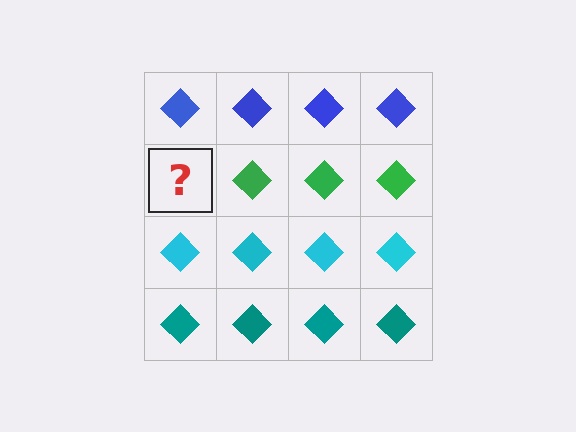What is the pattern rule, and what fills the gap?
The rule is that each row has a consistent color. The gap should be filled with a green diamond.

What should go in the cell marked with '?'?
The missing cell should contain a green diamond.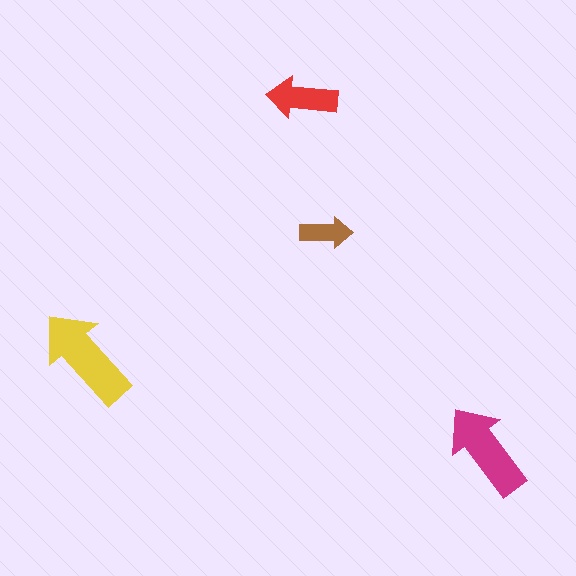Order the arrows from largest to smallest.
the yellow one, the magenta one, the red one, the brown one.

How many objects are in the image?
There are 4 objects in the image.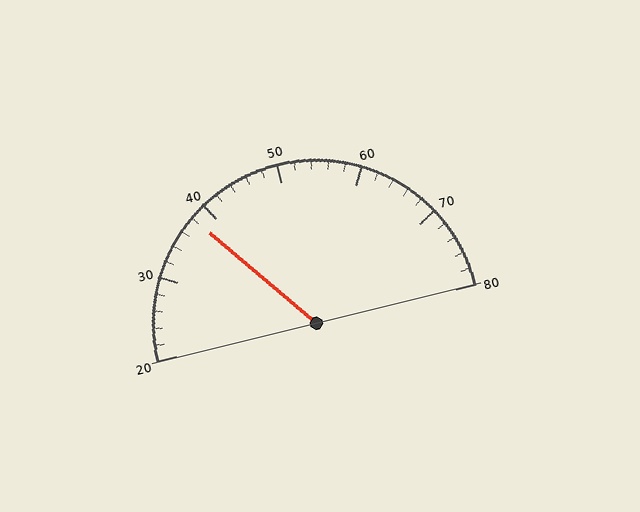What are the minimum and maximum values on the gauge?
The gauge ranges from 20 to 80.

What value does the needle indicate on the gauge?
The needle indicates approximately 38.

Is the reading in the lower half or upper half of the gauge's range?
The reading is in the lower half of the range (20 to 80).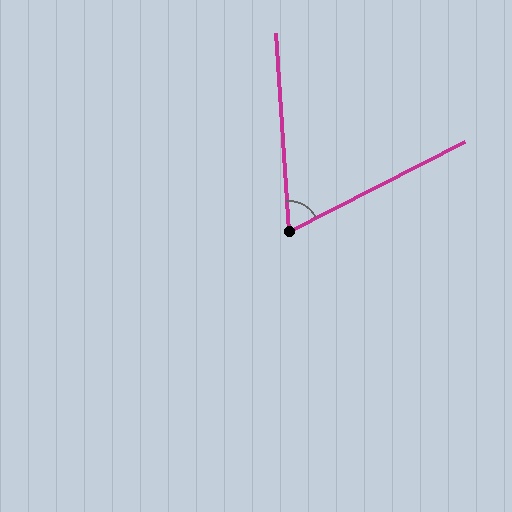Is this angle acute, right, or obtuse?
It is acute.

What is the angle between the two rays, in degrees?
Approximately 67 degrees.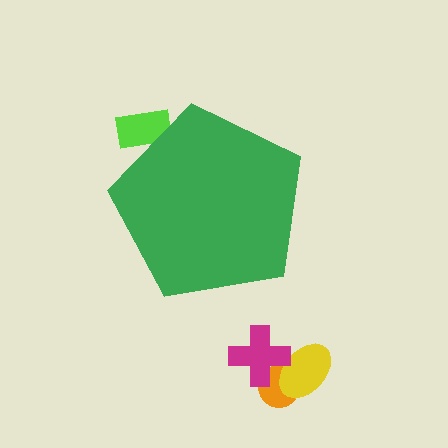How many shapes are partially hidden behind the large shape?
1 shape is partially hidden.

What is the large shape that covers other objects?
A green pentagon.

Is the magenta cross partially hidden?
No, the magenta cross is fully visible.